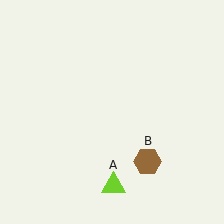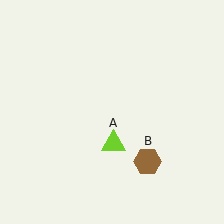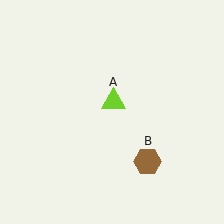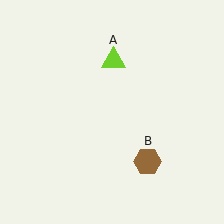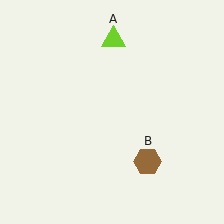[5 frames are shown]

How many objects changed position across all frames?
1 object changed position: lime triangle (object A).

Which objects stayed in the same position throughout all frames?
Brown hexagon (object B) remained stationary.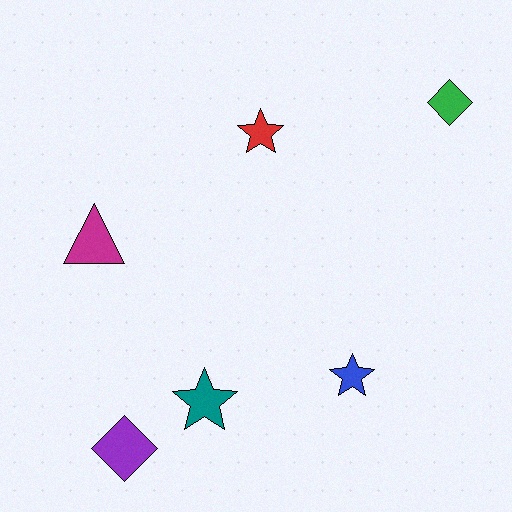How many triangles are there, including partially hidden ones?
There is 1 triangle.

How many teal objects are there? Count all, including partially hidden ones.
There is 1 teal object.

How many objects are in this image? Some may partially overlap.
There are 6 objects.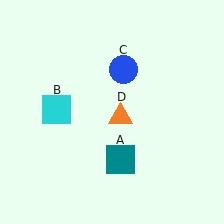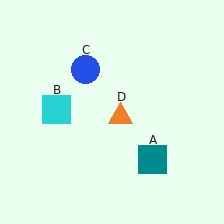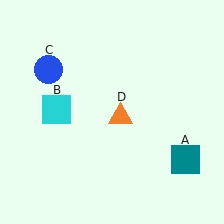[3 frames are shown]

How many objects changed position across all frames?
2 objects changed position: teal square (object A), blue circle (object C).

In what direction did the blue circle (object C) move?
The blue circle (object C) moved left.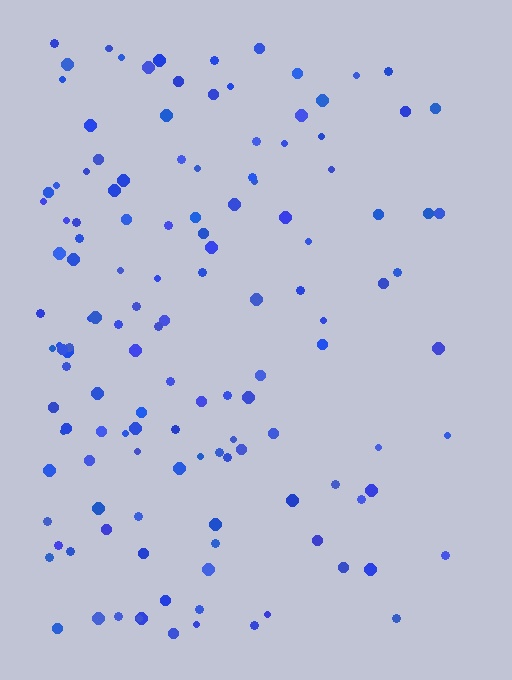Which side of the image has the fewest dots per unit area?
The right.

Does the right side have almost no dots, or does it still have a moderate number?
Still a moderate number, just noticeably fewer than the left.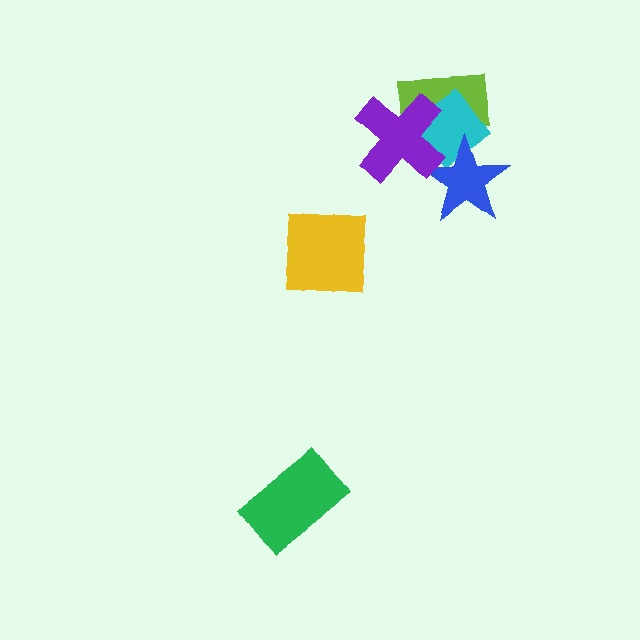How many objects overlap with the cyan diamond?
3 objects overlap with the cyan diamond.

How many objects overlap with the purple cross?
3 objects overlap with the purple cross.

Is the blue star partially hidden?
Yes, it is partially covered by another shape.